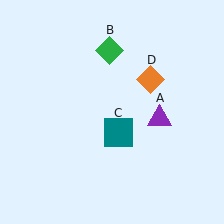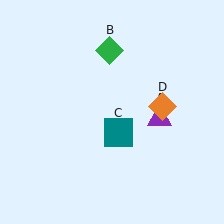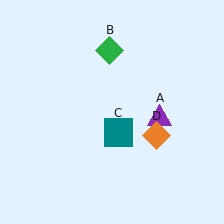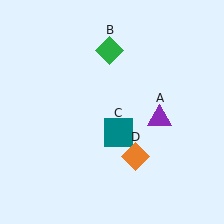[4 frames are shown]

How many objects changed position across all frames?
1 object changed position: orange diamond (object D).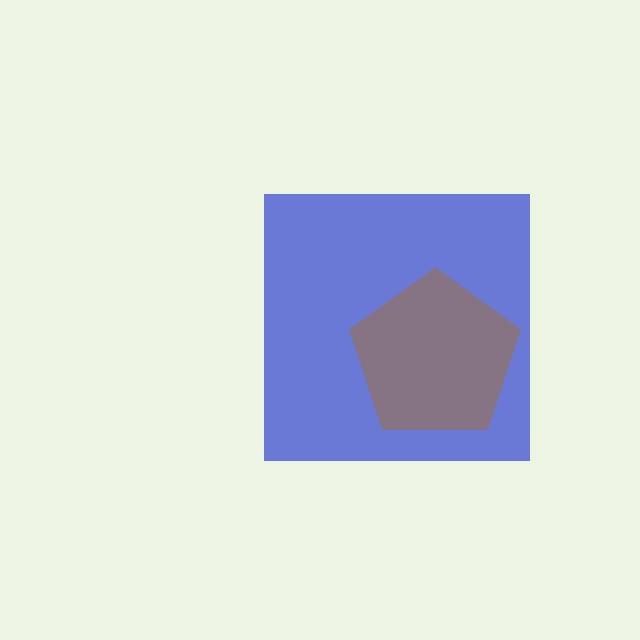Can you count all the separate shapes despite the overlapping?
Yes, there are 2 separate shapes.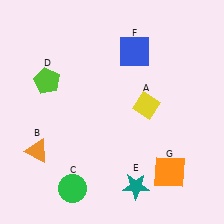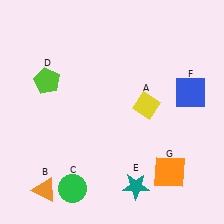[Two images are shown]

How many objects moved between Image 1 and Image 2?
2 objects moved between the two images.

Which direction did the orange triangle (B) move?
The orange triangle (B) moved down.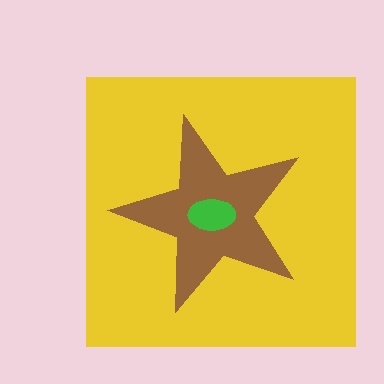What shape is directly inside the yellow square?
The brown star.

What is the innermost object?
The green ellipse.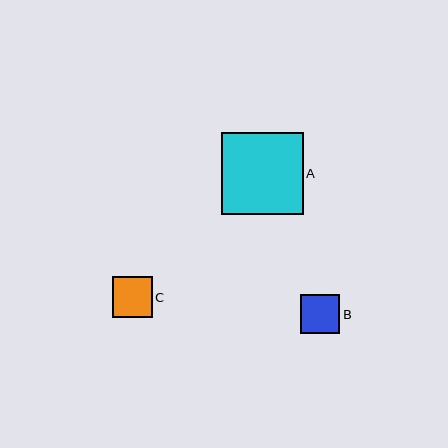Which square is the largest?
Square A is the largest with a size of approximately 82 pixels.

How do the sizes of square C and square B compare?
Square C and square B are approximately the same size.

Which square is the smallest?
Square B is the smallest with a size of approximately 39 pixels.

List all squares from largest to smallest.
From largest to smallest: A, C, B.